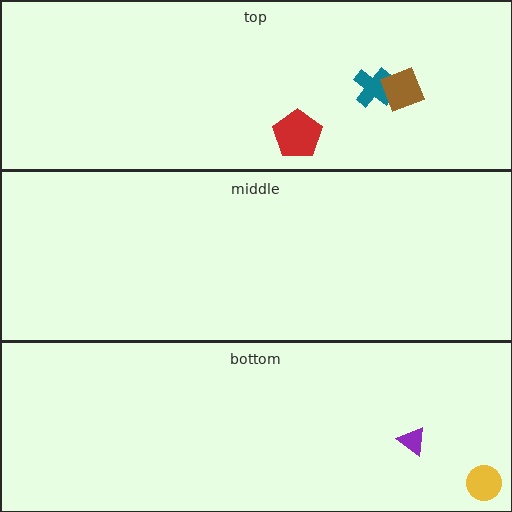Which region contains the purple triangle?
The bottom region.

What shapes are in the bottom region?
The yellow circle, the purple triangle.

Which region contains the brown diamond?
The top region.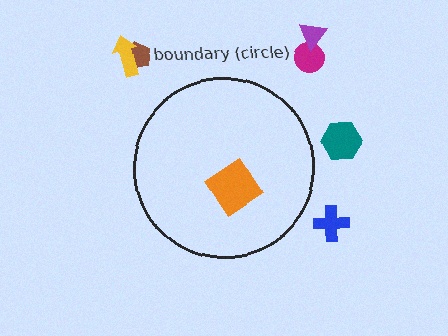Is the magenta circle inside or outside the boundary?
Outside.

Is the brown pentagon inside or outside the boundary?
Outside.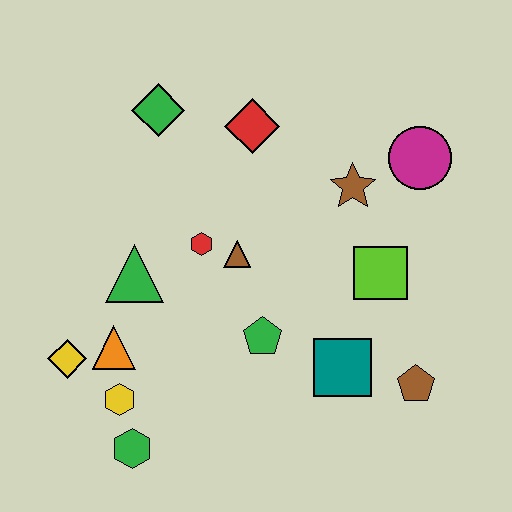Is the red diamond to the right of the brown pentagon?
No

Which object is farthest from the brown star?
The green hexagon is farthest from the brown star.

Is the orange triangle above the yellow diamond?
Yes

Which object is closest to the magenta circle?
The brown star is closest to the magenta circle.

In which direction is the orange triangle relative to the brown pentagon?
The orange triangle is to the left of the brown pentagon.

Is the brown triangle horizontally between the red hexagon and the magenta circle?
Yes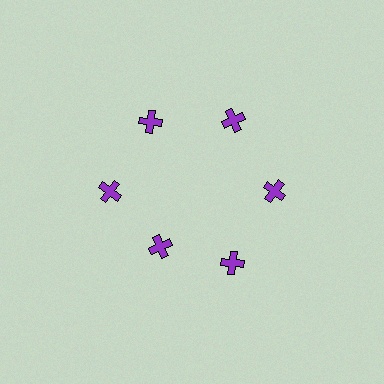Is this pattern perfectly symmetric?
No. The 6 purple crosses are arranged in a ring, but one element near the 7 o'clock position is pulled inward toward the center, breaking the 6-fold rotational symmetry.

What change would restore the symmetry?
The symmetry would be restored by moving it outward, back onto the ring so that all 6 crosses sit at equal angles and equal distance from the center.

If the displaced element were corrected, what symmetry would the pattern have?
It would have 6-fold rotational symmetry — the pattern would map onto itself every 60 degrees.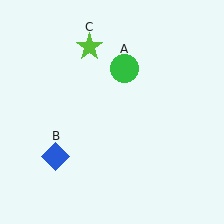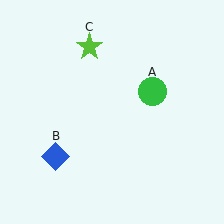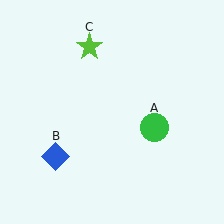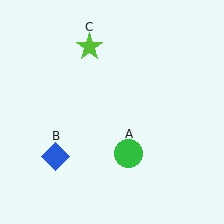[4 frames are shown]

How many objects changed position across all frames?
1 object changed position: green circle (object A).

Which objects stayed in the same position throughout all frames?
Blue diamond (object B) and lime star (object C) remained stationary.